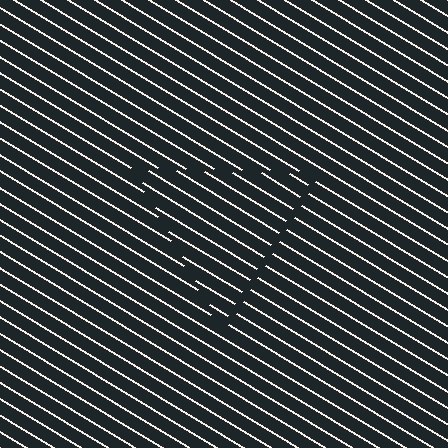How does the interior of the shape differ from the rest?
The interior of the shape contains the same grating, shifted by half a period — the contour is defined by the phase discontinuity where line-ends from the inner and outer gratings abut.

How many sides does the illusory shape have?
3 sides — the line-ends trace a triangle.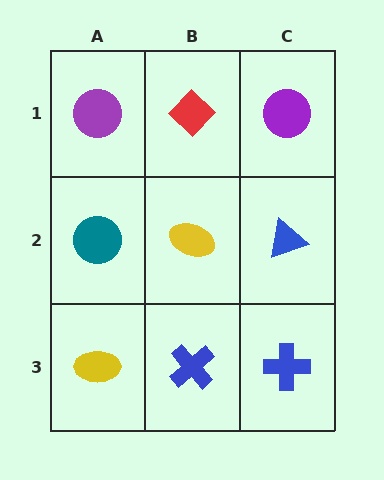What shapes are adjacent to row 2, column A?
A purple circle (row 1, column A), a yellow ellipse (row 3, column A), a yellow ellipse (row 2, column B).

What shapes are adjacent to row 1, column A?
A teal circle (row 2, column A), a red diamond (row 1, column B).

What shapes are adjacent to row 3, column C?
A blue triangle (row 2, column C), a blue cross (row 3, column B).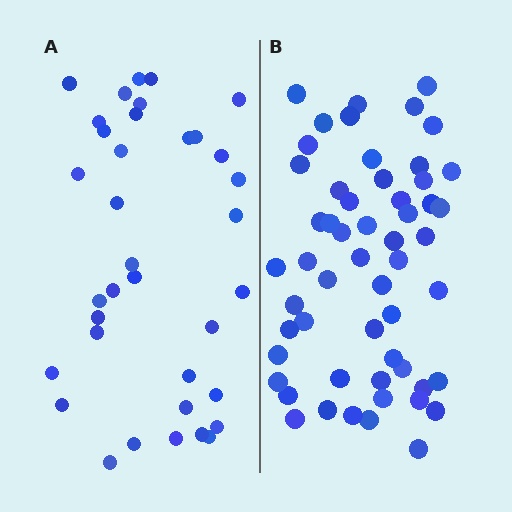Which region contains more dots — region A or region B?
Region B (the right region) has more dots.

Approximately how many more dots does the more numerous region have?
Region B has approximately 20 more dots than region A.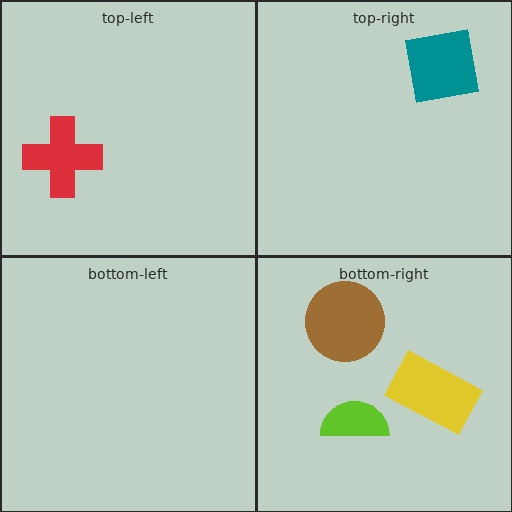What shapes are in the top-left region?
The red cross.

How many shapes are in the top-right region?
1.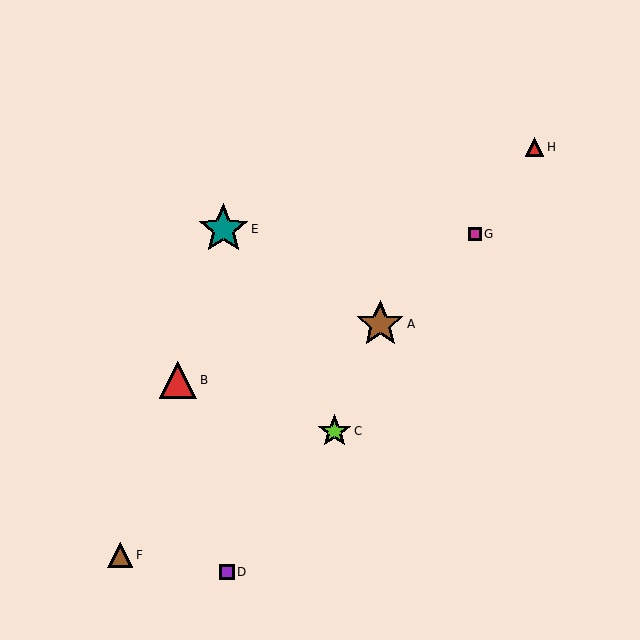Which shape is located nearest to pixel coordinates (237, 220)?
The teal star (labeled E) at (223, 229) is nearest to that location.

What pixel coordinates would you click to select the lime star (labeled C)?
Click at (334, 431) to select the lime star C.